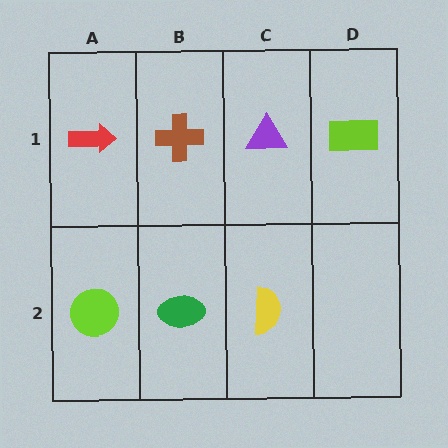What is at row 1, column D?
A lime rectangle.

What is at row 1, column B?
A brown cross.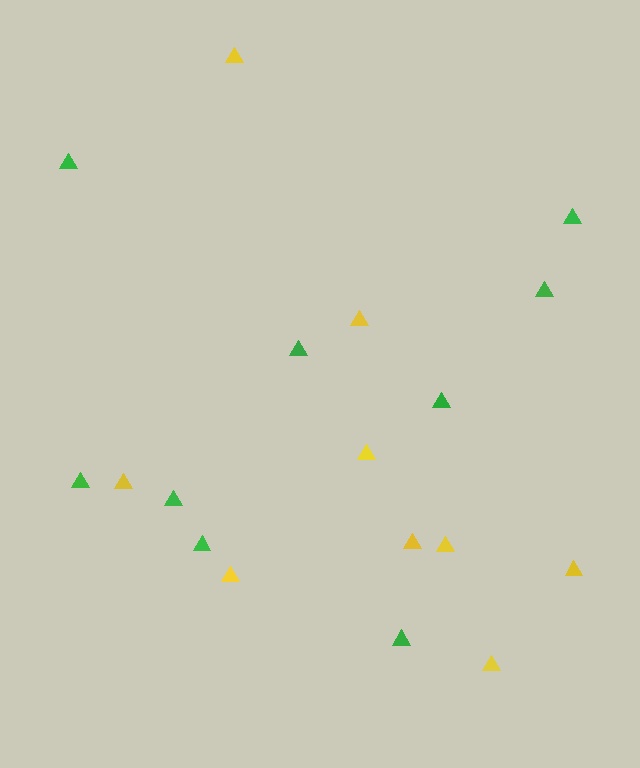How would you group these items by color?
There are 2 groups: one group of green triangles (9) and one group of yellow triangles (9).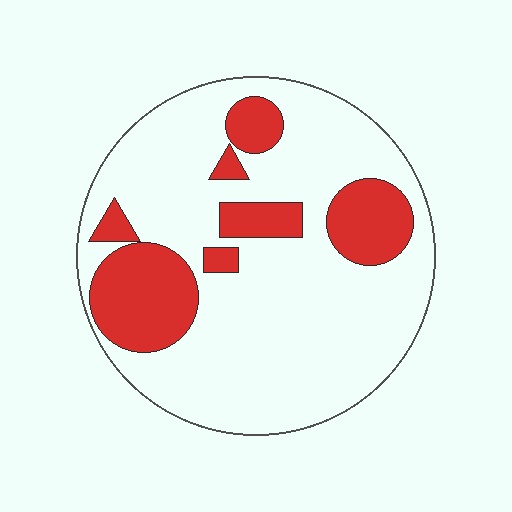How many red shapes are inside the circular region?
7.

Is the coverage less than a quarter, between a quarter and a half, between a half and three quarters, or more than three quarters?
Less than a quarter.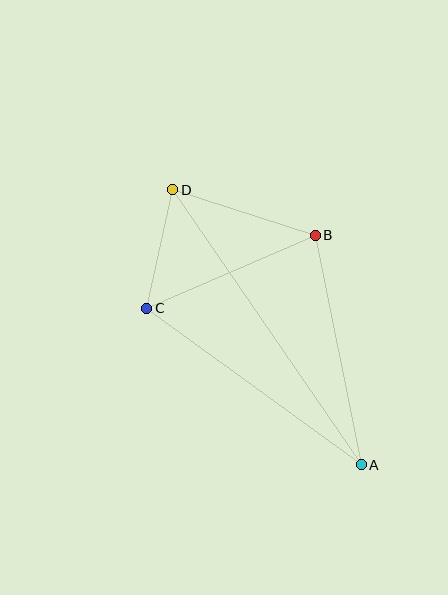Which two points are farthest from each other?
Points A and D are farthest from each other.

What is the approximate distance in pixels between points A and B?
The distance between A and B is approximately 234 pixels.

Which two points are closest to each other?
Points C and D are closest to each other.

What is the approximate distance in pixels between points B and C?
The distance between B and C is approximately 184 pixels.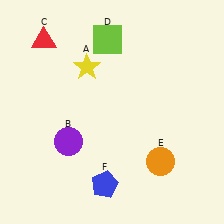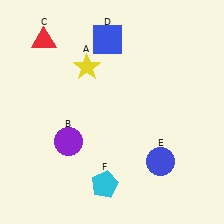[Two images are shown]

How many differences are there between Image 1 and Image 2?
There are 3 differences between the two images.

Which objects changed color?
D changed from lime to blue. E changed from orange to blue. F changed from blue to cyan.